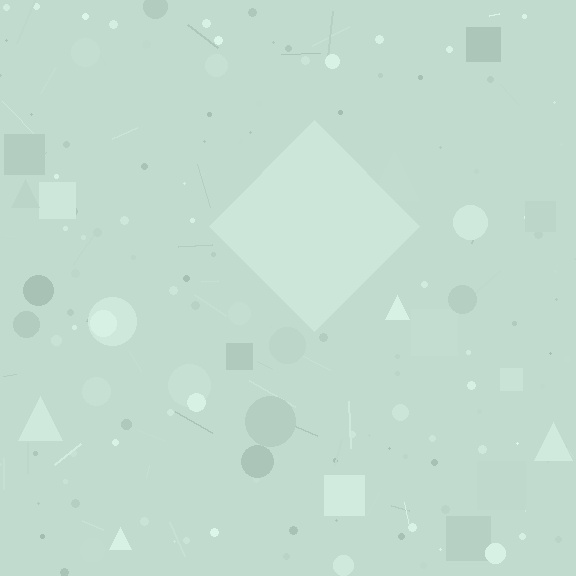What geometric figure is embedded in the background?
A diamond is embedded in the background.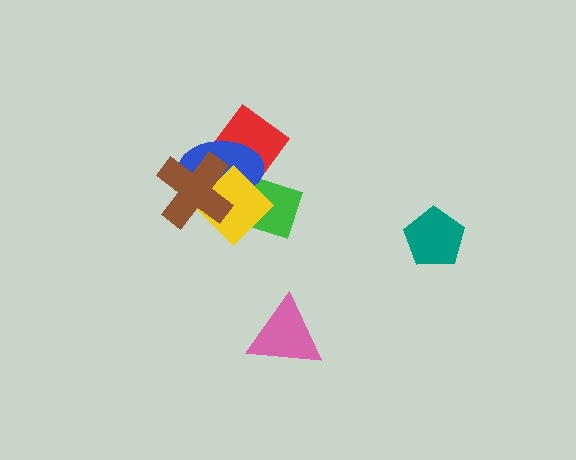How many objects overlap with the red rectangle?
4 objects overlap with the red rectangle.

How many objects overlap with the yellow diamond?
4 objects overlap with the yellow diamond.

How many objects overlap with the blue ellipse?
4 objects overlap with the blue ellipse.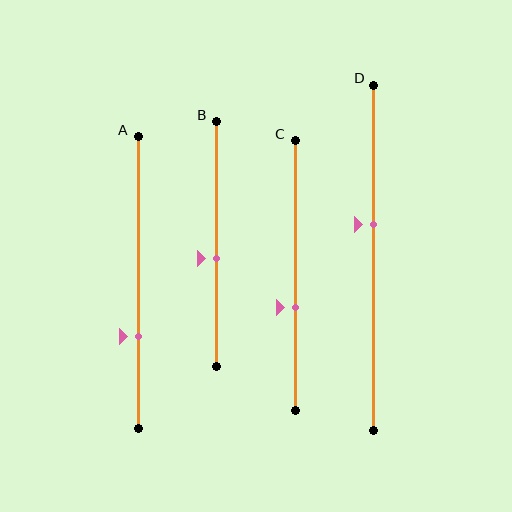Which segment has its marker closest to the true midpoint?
Segment B has its marker closest to the true midpoint.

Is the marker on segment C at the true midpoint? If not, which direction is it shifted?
No, the marker on segment C is shifted downward by about 12% of the segment length.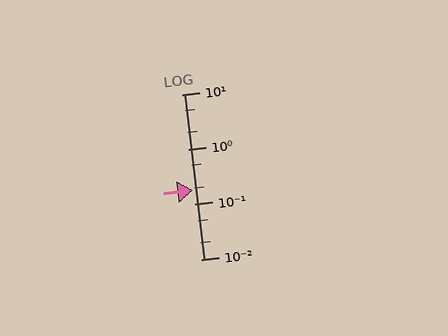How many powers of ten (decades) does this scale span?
The scale spans 3 decades, from 0.01 to 10.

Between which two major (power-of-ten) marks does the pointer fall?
The pointer is between 0.1 and 1.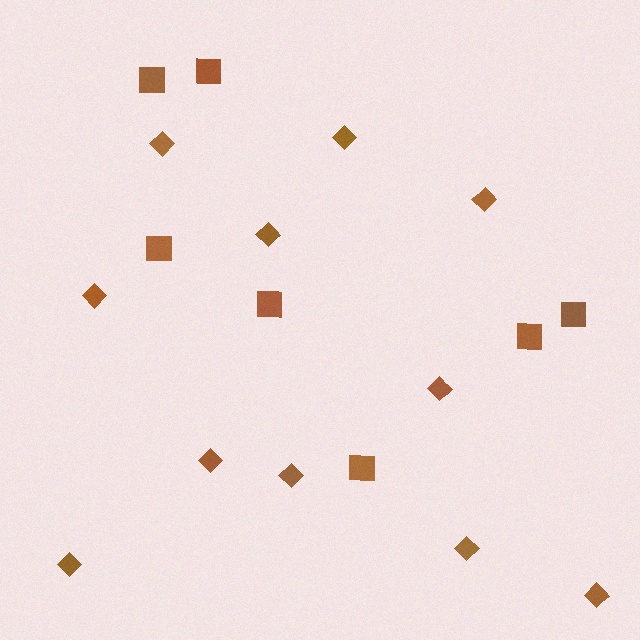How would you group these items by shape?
There are 2 groups: one group of diamonds (11) and one group of squares (7).